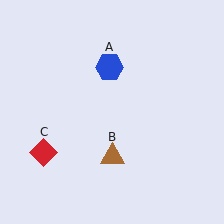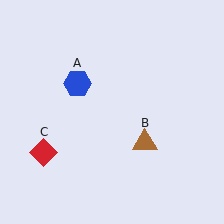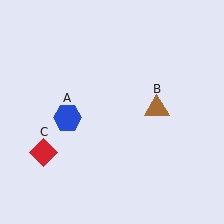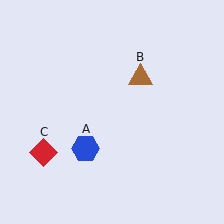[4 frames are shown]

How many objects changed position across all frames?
2 objects changed position: blue hexagon (object A), brown triangle (object B).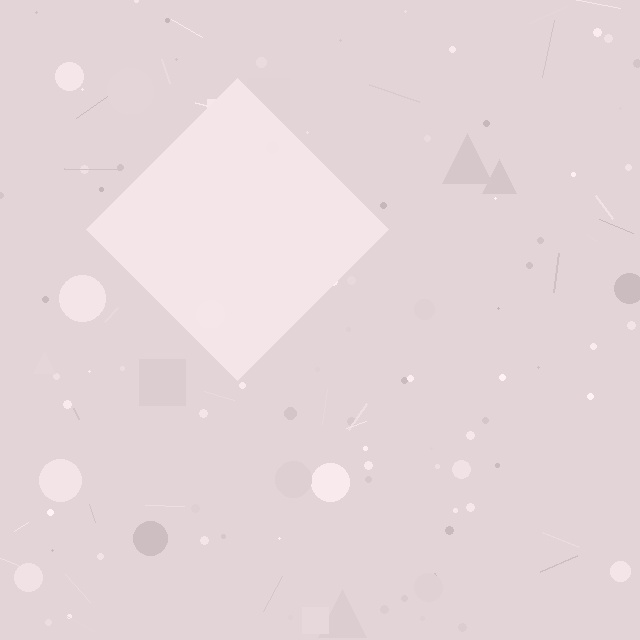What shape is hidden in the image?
A diamond is hidden in the image.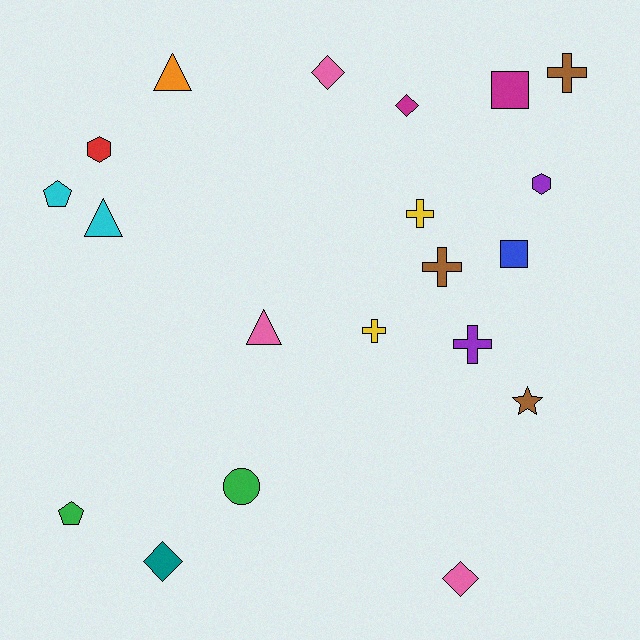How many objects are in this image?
There are 20 objects.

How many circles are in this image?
There is 1 circle.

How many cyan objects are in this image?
There are 2 cyan objects.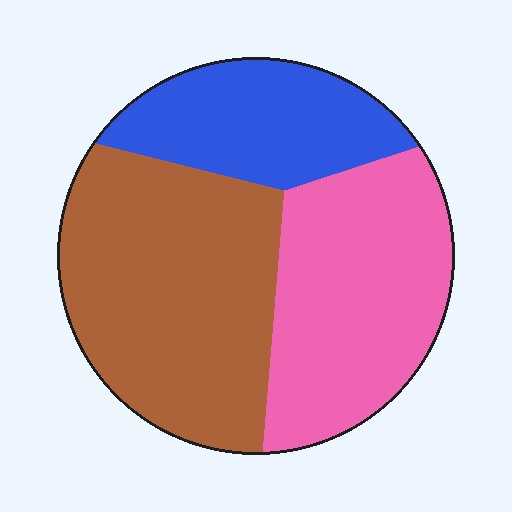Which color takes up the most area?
Brown, at roughly 45%.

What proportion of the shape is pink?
Pink takes up about one third (1/3) of the shape.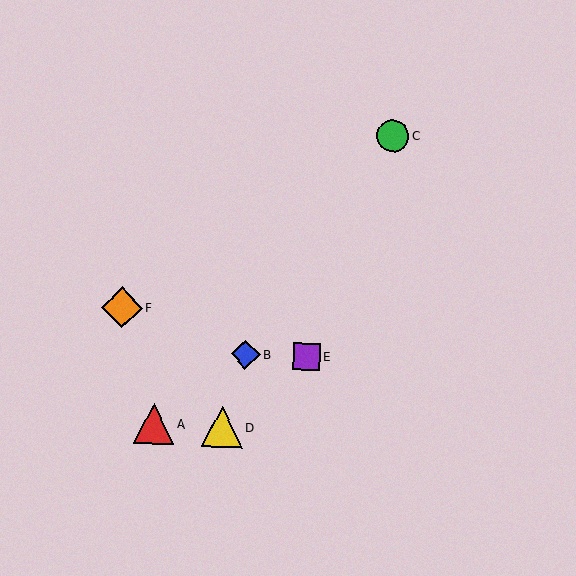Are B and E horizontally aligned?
Yes, both are at y≈354.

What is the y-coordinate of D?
Object D is at y≈427.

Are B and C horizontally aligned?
No, B is at y≈354 and C is at y≈136.